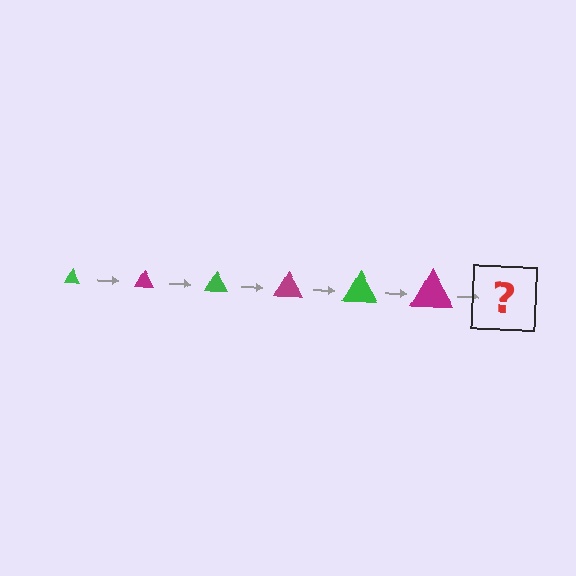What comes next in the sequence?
The next element should be a green triangle, larger than the previous one.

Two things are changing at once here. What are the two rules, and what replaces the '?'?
The two rules are that the triangle grows larger each step and the color cycles through green and magenta. The '?' should be a green triangle, larger than the previous one.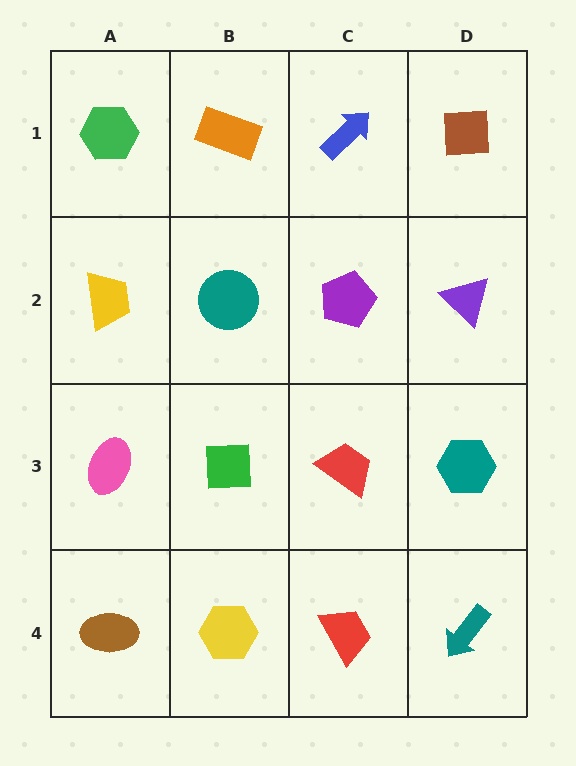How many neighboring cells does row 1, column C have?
3.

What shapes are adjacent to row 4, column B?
A green square (row 3, column B), a brown ellipse (row 4, column A), a red trapezoid (row 4, column C).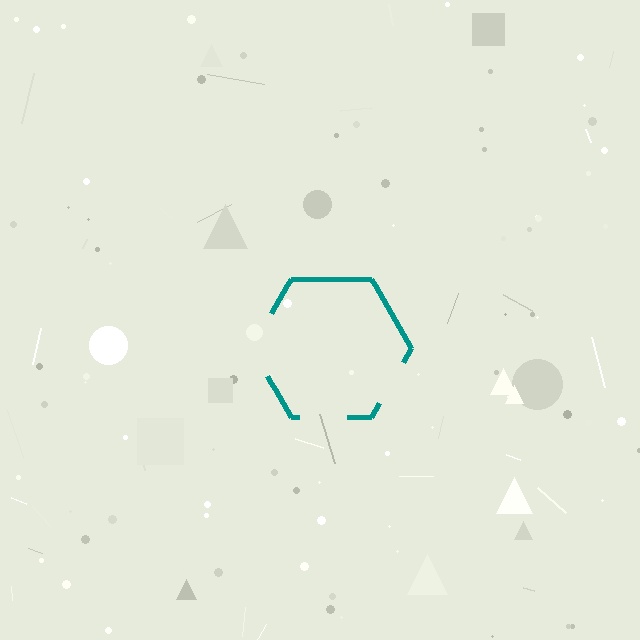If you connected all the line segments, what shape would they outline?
They would outline a hexagon.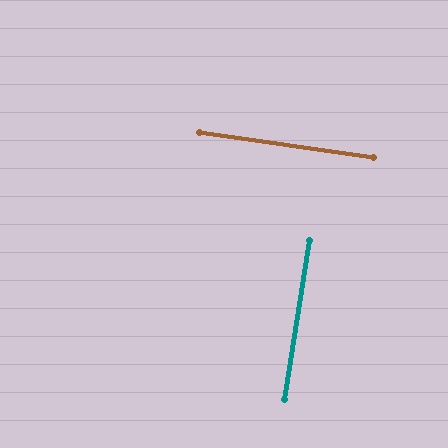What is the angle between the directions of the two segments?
Approximately 89 degrees.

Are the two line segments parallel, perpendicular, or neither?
Perpendicular — they meet at approximately 89°.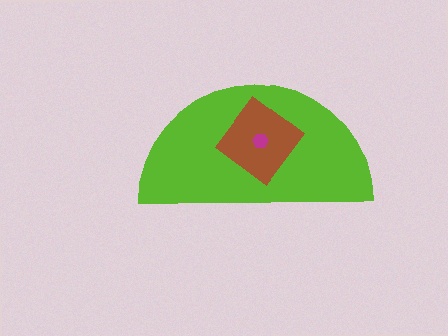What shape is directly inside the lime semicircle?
The brown diamond.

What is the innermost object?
The magenta hexagon.